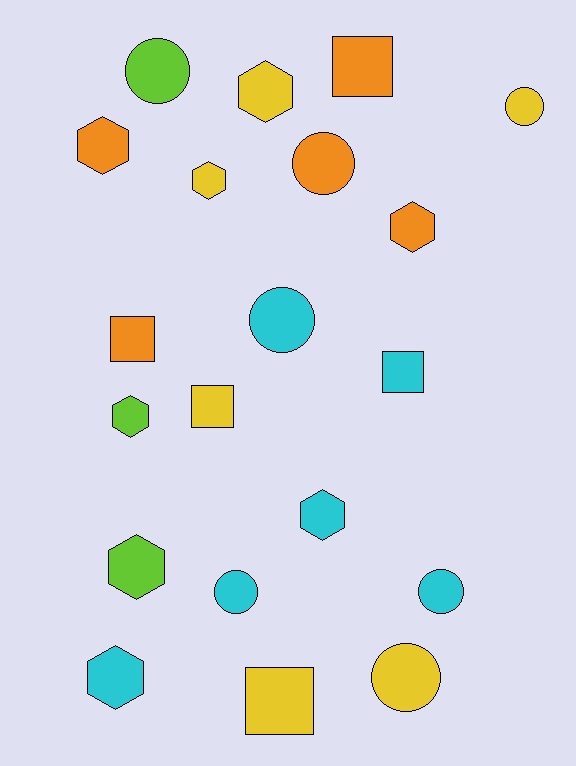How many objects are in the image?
There are 20 objects.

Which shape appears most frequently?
Hexagon, with 8 objects.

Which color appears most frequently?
Cyan, with 6 objects.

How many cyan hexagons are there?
There are 2 cyan hexagons.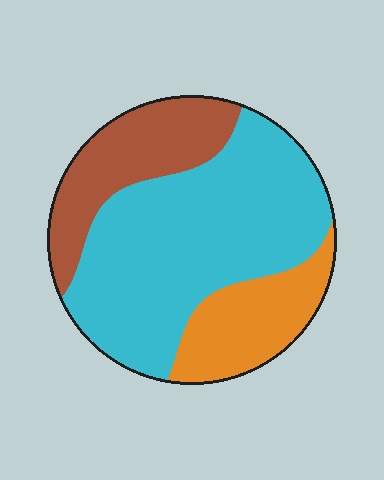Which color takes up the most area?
Cyan, at roughly 60%.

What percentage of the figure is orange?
Orange takes up less than a quarter of the figure.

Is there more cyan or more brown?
Cyan.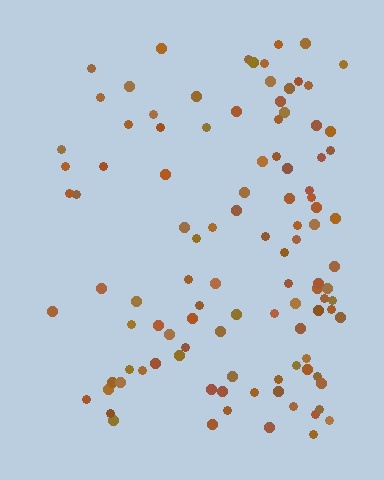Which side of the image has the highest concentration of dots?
The right.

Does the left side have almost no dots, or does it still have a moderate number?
Still a moderate number, just noticeably fewer than the right.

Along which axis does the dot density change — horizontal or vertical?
Horizontal.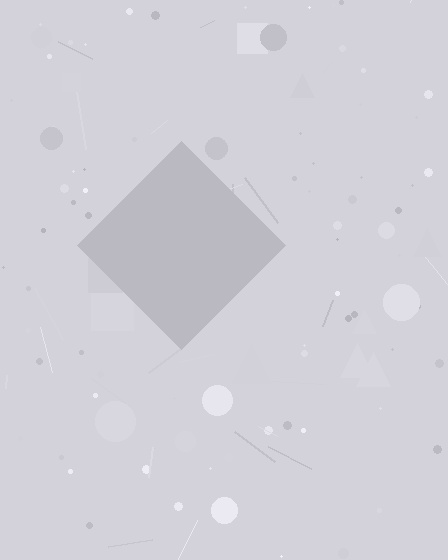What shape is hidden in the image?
A diamond is hidden in the image.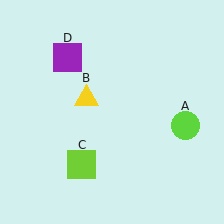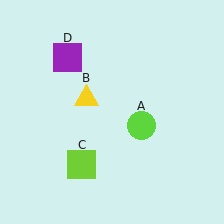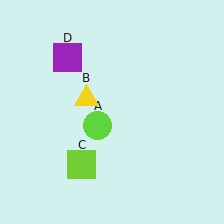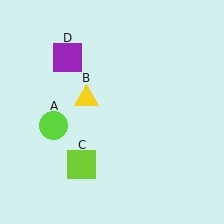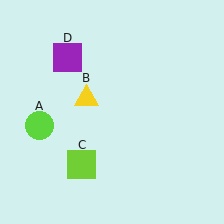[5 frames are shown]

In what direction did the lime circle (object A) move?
The lime circle (object A) moved left.